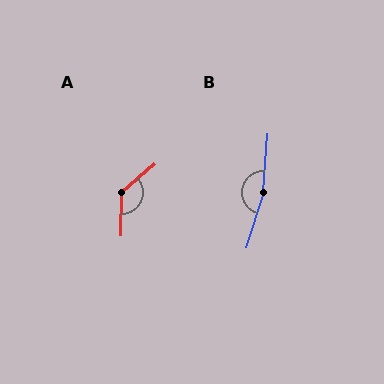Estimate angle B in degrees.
Approximately 167 degrees.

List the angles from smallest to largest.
A (131°), B (167°).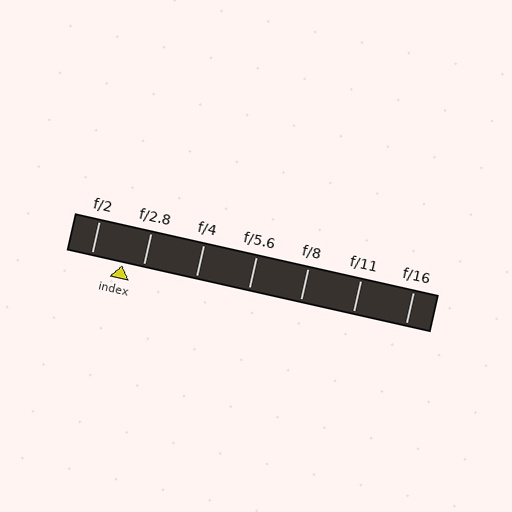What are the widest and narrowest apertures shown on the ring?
The widest aperture shown is f/2 and the narrowest is f/16.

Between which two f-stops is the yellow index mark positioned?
The index mark is between f/2 and f/2.8.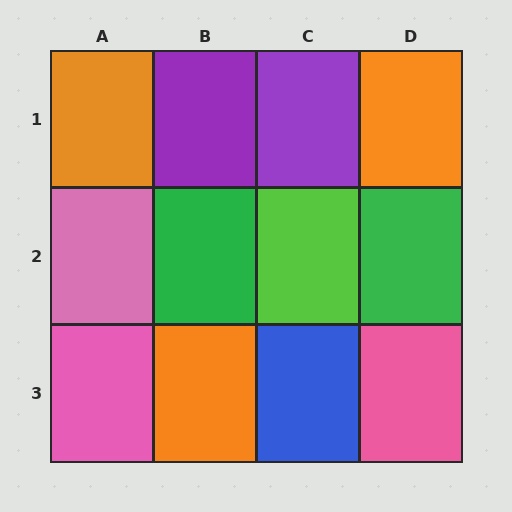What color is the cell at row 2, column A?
Pink.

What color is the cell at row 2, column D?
Green.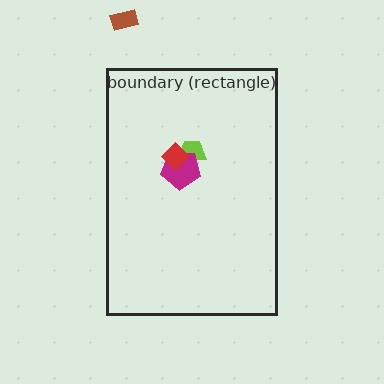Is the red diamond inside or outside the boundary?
Inside.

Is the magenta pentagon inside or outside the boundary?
Inside.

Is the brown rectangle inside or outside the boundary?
Outside.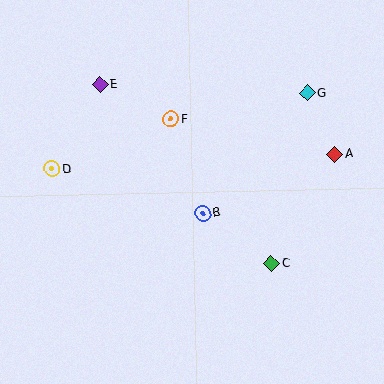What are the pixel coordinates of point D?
Point D is at (52, 169).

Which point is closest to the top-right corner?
Point G is closest to the top-right corner.